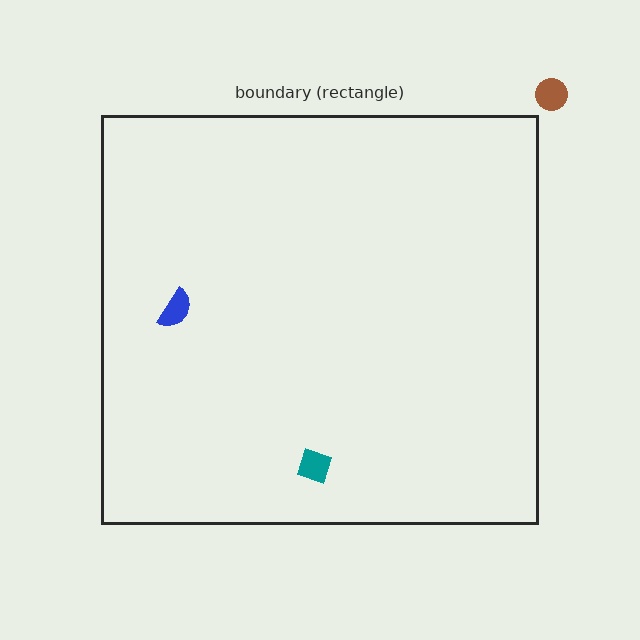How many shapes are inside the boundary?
2 inside, 1 outside.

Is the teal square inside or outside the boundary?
Inside.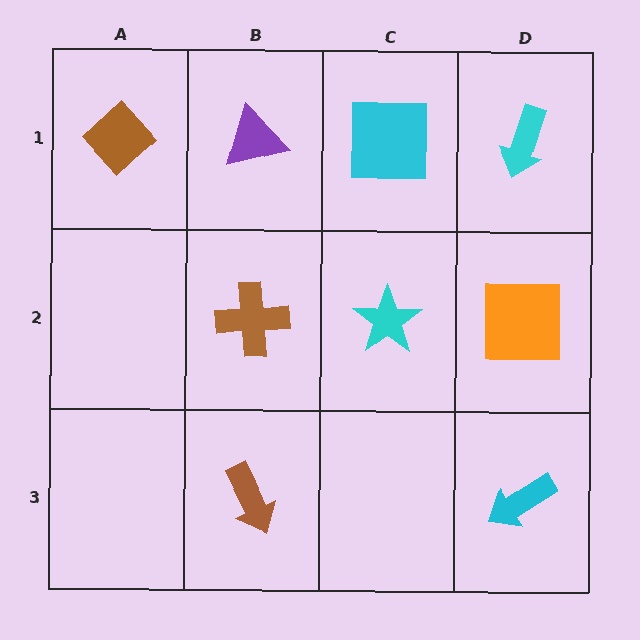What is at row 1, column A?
A brown diamond.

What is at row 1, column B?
A purple triangle.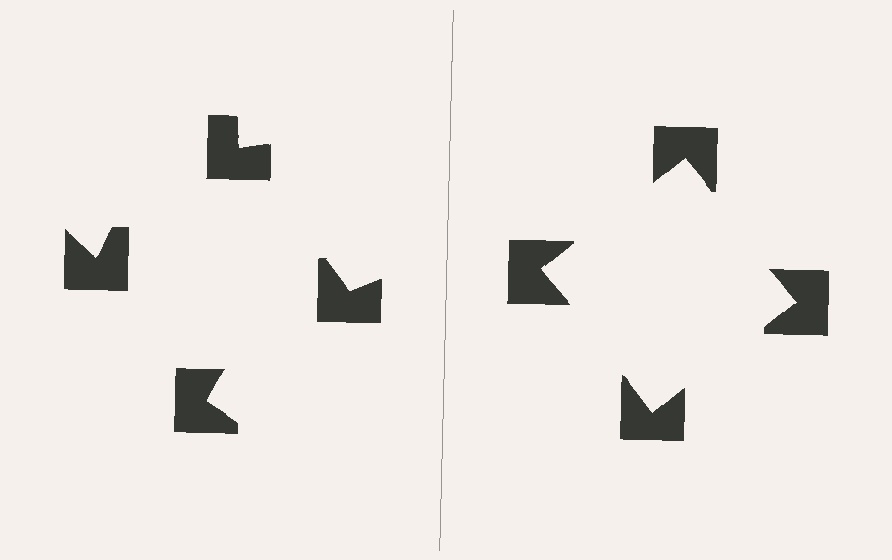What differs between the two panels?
The notched squares are positioned identically on both sides; only the wedge orientations differ. On the right they align to a square; on the left they are misaligned.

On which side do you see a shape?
An illusory square appears on the right side. On the left side the wedge cuts are rotated, so no coherent shape forms.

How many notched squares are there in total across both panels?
8 — 4 on each side.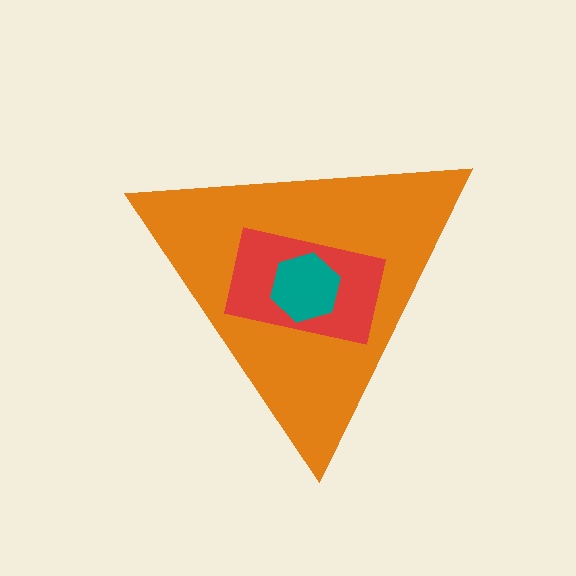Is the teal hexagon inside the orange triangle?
Yes.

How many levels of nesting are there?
3.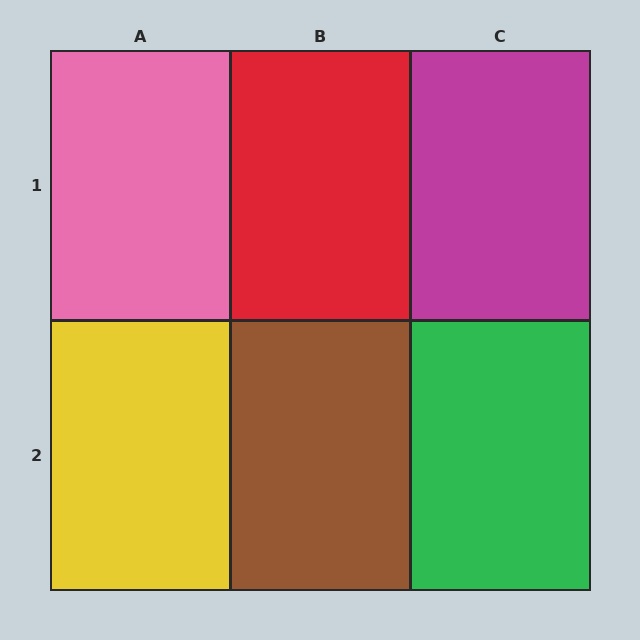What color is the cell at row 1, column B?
Red.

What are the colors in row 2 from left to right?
Yellow, brown, green.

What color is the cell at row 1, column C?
Magenta.